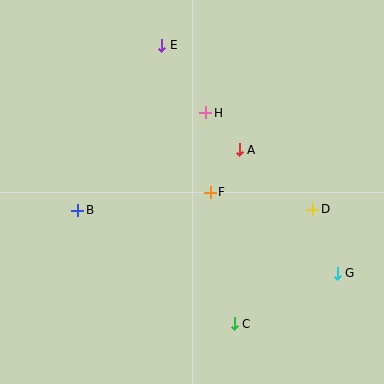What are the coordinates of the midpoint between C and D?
The midpoint between C and D is at (274, 267).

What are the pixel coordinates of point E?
Point E is at (162, 45).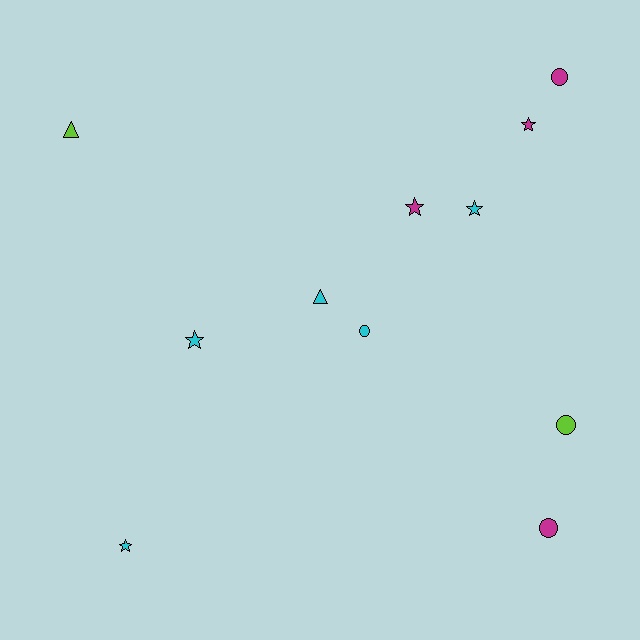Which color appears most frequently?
Cyan, with 5 objects.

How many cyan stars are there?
There are 3 cyan stars.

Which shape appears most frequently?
Star, with 5 objects.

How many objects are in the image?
There are 11 objects.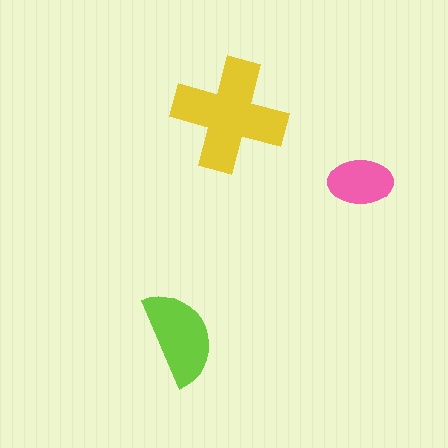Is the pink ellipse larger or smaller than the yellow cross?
Smaller.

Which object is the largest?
The yellow cross.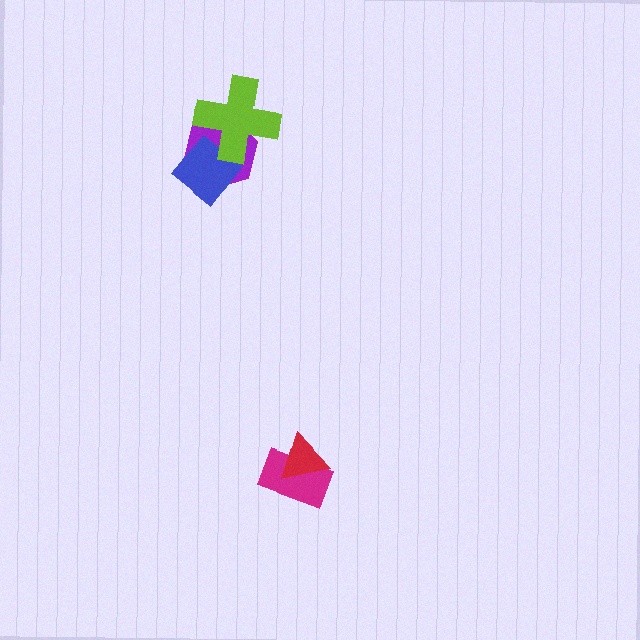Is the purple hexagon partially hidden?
Yes, it is partially covered by another shape.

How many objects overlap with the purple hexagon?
2 objects overlap with the purple hexagon.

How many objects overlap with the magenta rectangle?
1 object overlaps with the magenta rectangle.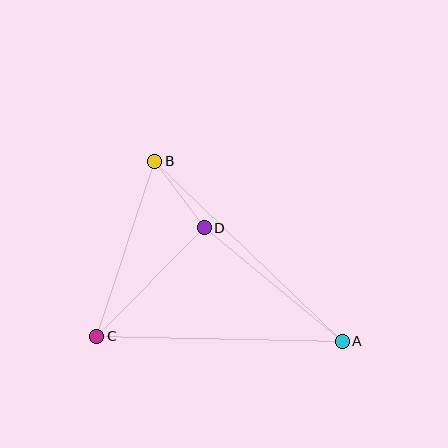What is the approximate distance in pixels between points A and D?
The distance between A and D is approximately 179 pixels.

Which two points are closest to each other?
Points B and D are closest to each other.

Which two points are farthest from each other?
Points A and B are farthest from each other.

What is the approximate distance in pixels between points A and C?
The distance between A and C is approximately 246 pixels.